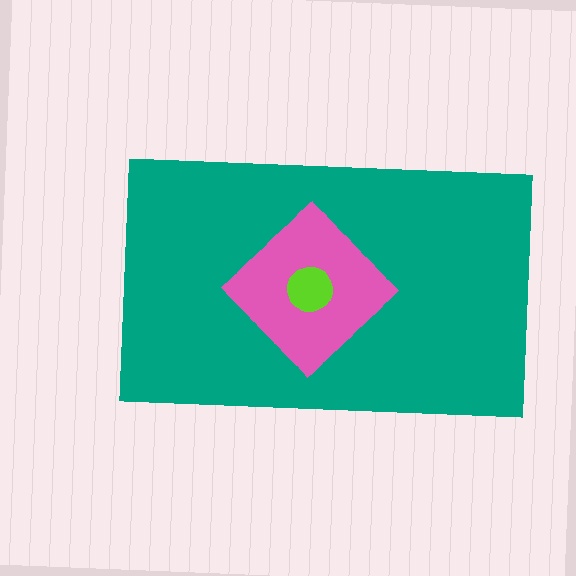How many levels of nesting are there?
3.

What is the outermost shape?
The teal rectangle.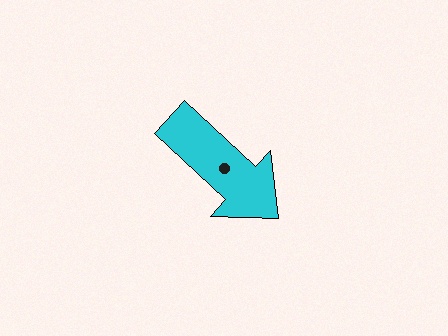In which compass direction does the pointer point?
Southeast.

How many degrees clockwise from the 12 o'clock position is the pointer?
Approximately 133 degrees.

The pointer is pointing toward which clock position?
Roughly 4 o'clock.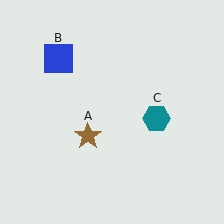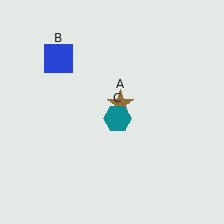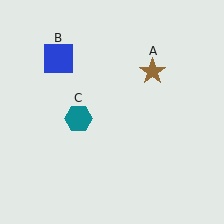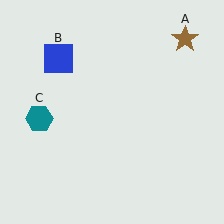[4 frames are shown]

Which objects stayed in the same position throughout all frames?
Blue square (object B) remained stationary.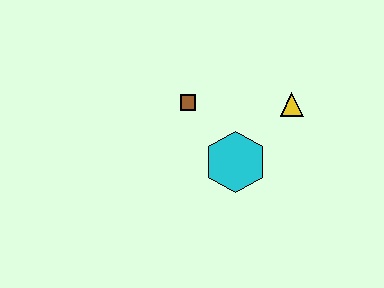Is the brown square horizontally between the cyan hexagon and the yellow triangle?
No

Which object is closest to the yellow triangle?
The cyan hexagon is closest to the yellow triangle.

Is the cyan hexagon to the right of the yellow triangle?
No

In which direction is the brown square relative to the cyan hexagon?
The brown square is above the cyan hexagon.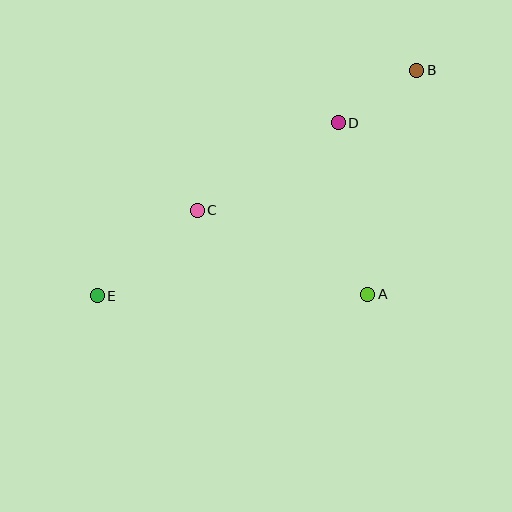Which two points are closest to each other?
Points B and D are closest to each other.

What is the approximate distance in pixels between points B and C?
The distance between B and C is approximately 260 pixels.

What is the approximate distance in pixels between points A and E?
The distance between A and E is approximately 270 pixels.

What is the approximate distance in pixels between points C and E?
The distance between C and E is approximately 132 pixels.